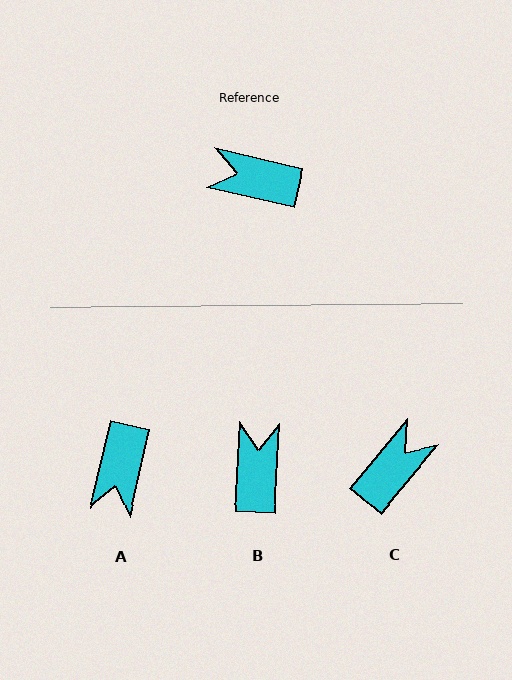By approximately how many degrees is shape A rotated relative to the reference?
Approximately 90 degrees counter-clockwise.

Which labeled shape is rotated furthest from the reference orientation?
C, about 117 degrees away.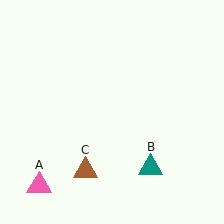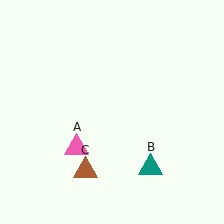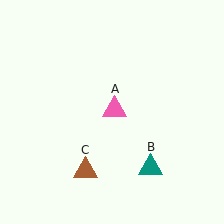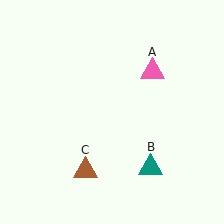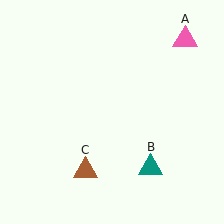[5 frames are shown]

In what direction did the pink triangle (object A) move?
The pink triangle (object A) moved up and to the right.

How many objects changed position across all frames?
1 object changed position: pink triangle (object A).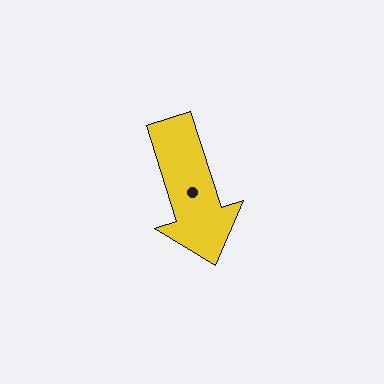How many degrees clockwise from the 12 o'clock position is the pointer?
Approximately 162 degrees.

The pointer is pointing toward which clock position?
Roughly 5 o'clock.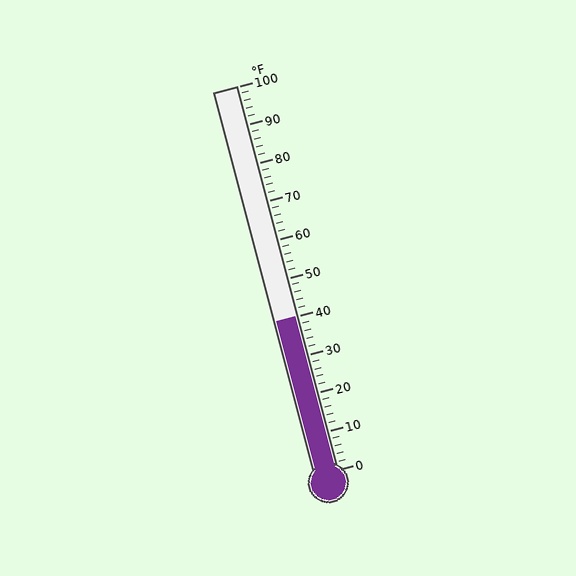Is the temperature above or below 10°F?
The temperature is above 10°F.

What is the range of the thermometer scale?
The thermometer scale ranges from 0°F to 100°F.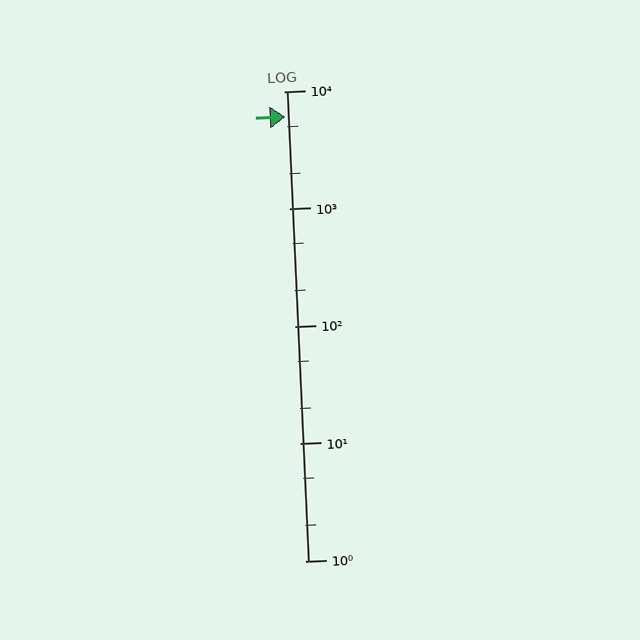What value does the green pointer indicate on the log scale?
The pointer indicates approximately 6100.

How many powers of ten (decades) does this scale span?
The scale spans 4 decades, from 1 to 10000.